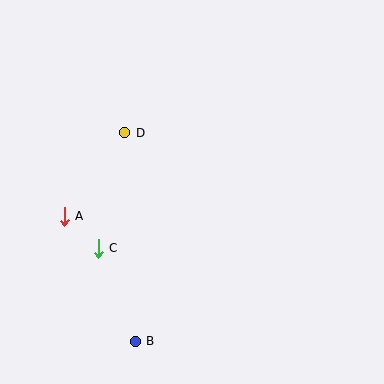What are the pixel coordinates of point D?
Point D is at (125, 133).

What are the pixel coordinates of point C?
Point C is at (98, 248).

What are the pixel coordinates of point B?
Point B is at (135, 341).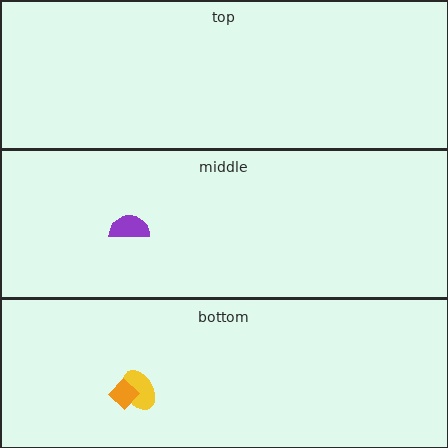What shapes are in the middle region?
The purple semicircle.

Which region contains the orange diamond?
The bottom region.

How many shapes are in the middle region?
1.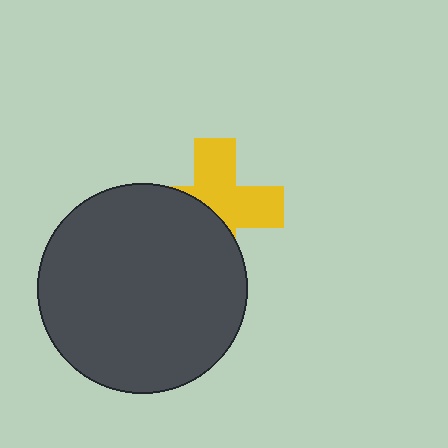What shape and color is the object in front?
The object in front is a dark gray circle.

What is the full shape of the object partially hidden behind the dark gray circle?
The partially hidden object is a yellow cross.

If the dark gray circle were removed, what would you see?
You would see the complete yellow cross.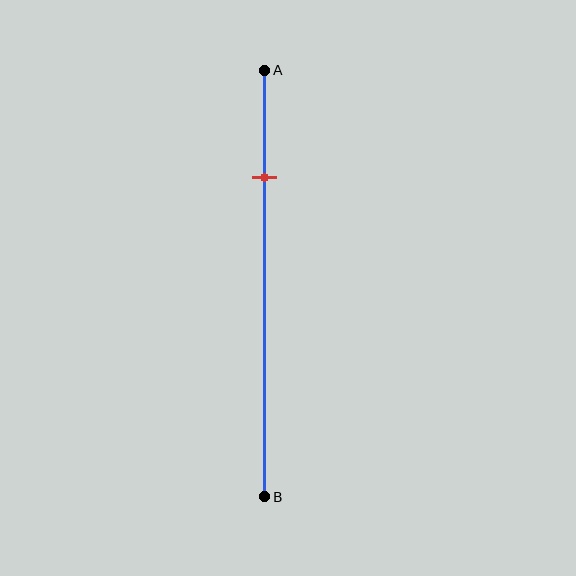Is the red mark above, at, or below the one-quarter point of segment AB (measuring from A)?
The red mark is approximately at the one-quarter point of segment AB.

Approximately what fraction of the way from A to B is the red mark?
The red mark is approximately 25% of the way from A to B.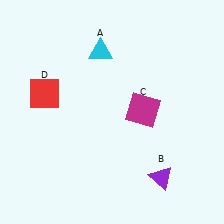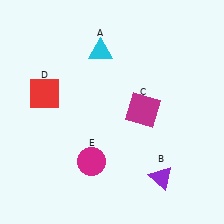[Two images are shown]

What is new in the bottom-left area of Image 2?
A magenta circle (E) was added in the bottom-left area of Image 2.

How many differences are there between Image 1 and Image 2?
There is 1 difference between the two images.